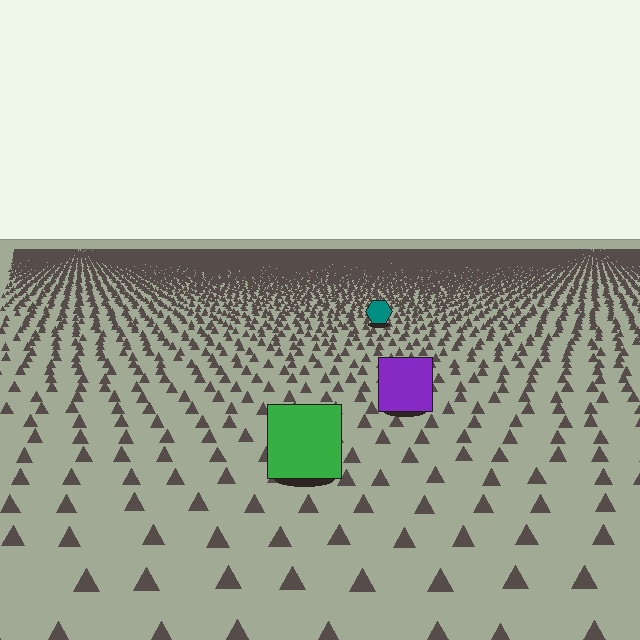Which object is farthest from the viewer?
The teal hexagon is farthest from the viewer. It appears smaller and the ground texture around it is denser.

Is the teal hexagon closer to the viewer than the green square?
No. The green square is closer — you can tell from the texture gradient: the ground texture is coarser near it.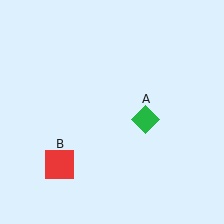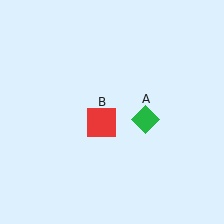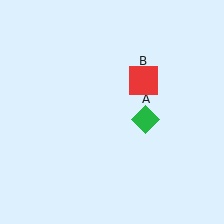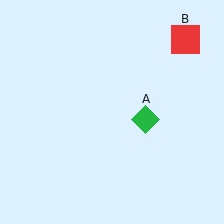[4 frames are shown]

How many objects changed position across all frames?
1 object changed position: red square (object B).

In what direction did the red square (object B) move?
The red square (object B) moved up and to the right.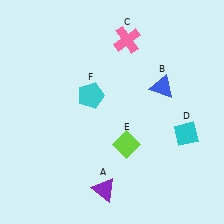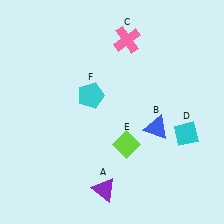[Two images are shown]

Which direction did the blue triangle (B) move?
The blue triangle (B) moved down.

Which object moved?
The blue triangle (B) moved down.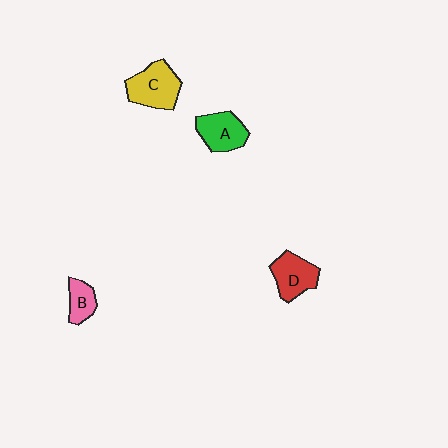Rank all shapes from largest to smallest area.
From largest to smallest: C (yellow), A (green), D (red), B (pink).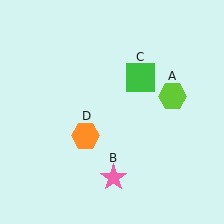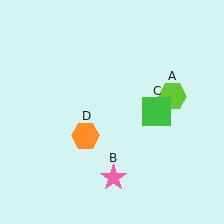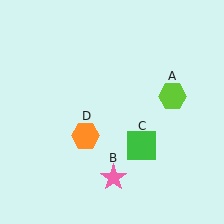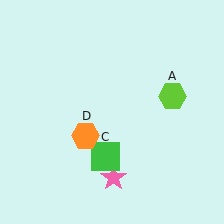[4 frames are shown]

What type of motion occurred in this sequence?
The green square (object C) rotated clockwise around the center of the scene.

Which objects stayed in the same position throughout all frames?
Lime hexagon (object A) and pink star (object B) and orange hexagon (object D) remained stationary.